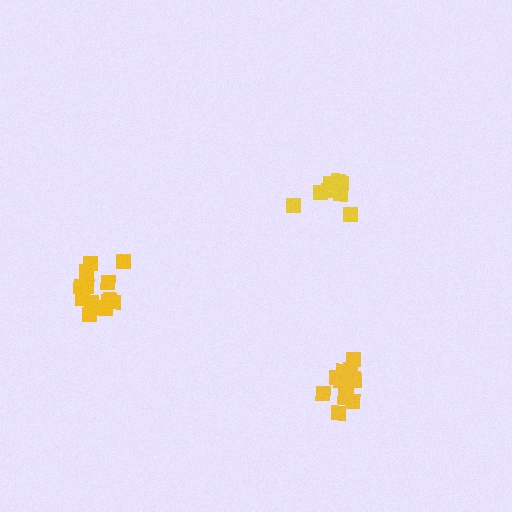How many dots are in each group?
Group 1: 14 dots, Group 2: 8 dots, Group 3: 14 dots (36 total).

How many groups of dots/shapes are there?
There are 3 groups.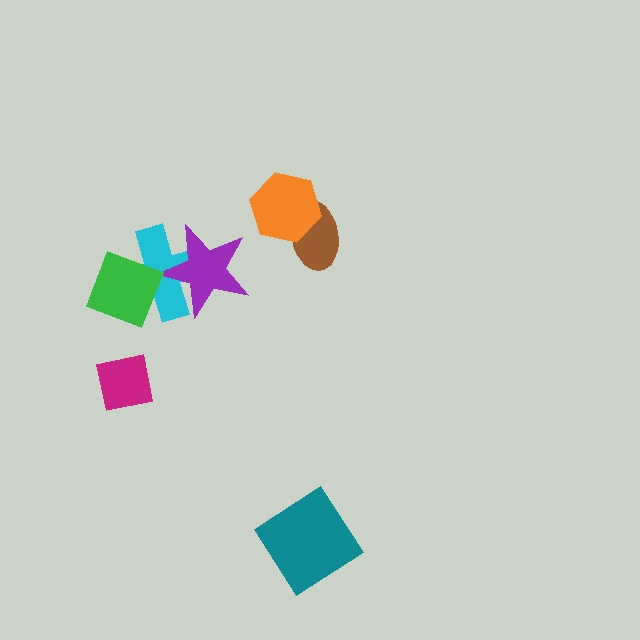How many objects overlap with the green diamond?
1 object overlaps with the green diamond.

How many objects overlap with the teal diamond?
0 objects overlap with the teal diamond.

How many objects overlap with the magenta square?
0 objects overlap with the magenta square.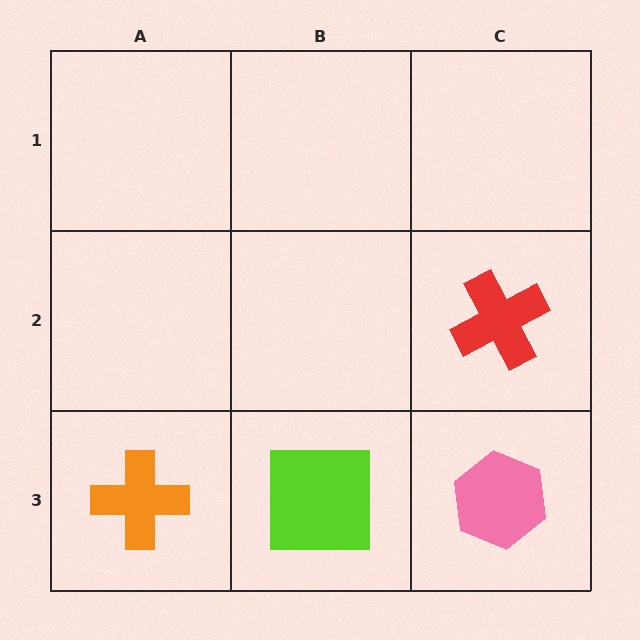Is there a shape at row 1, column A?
No, that cell is empty.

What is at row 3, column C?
A pink hexagon.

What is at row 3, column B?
A lime square.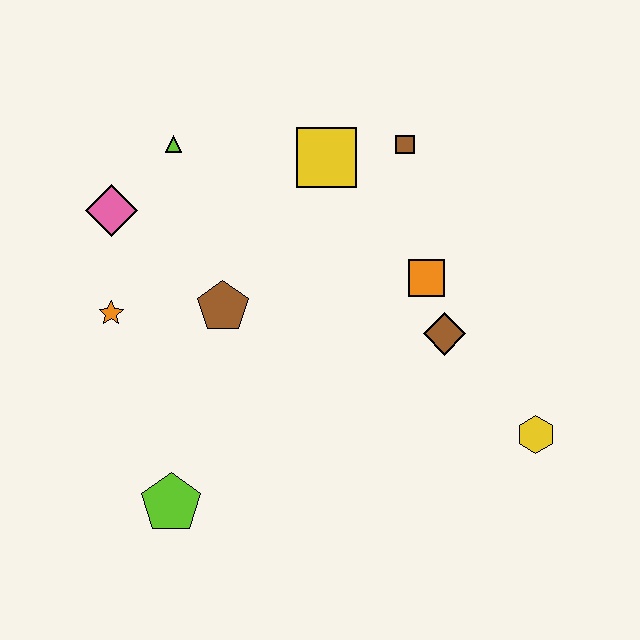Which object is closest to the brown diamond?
The orange square is closest to the brown diamond.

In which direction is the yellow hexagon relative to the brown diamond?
The yellow hexagon is below the brown diamond.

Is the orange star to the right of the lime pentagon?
No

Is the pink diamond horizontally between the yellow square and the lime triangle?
No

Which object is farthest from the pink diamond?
The yellow hexagon is farthest from the pink diamond.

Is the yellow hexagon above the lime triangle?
No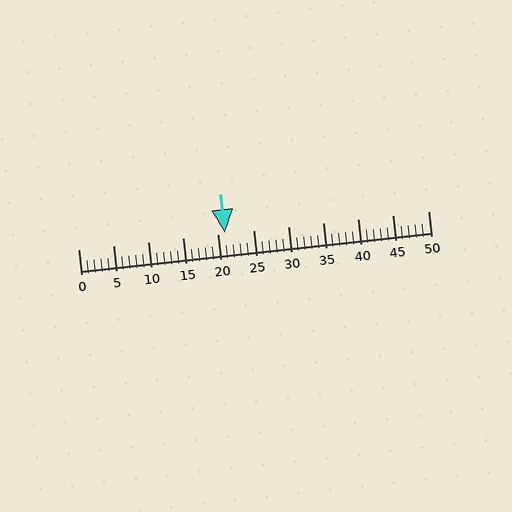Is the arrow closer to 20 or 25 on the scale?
The arrow is closer to 20.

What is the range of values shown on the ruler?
The ruler shows values from 0 to 50.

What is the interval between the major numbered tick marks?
The major tick marks are spaced 5 units apart.